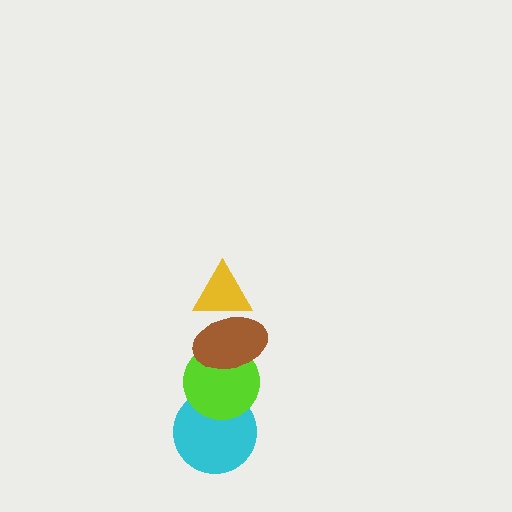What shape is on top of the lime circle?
The brown ellipse is on top of the lime circle.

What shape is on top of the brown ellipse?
The yellow triangle is on top of the brown ellipse.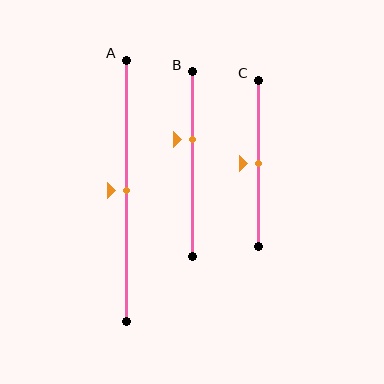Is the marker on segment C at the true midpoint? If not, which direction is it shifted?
Yes, the marker on segment C is at the true midpoint.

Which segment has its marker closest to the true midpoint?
Segment A has its marker closest to the true midpoint.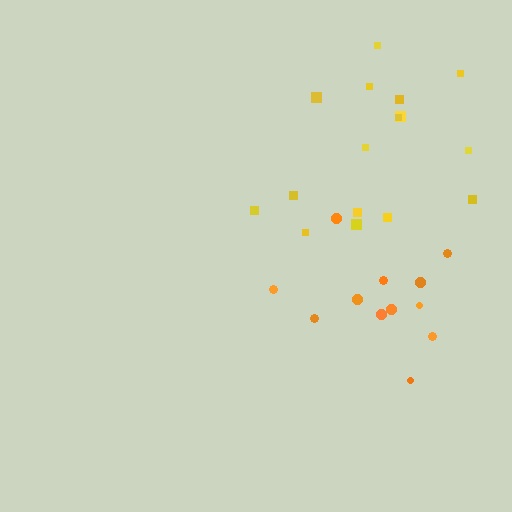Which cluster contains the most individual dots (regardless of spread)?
Yellow (16).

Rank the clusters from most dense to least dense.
yellow, orange.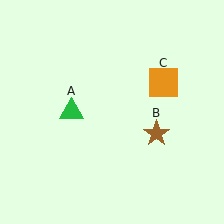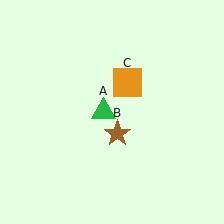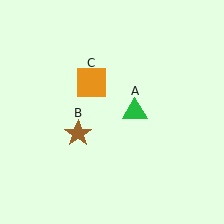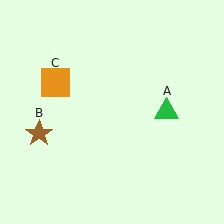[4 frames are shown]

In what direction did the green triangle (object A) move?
The green triangle (object A) moved right.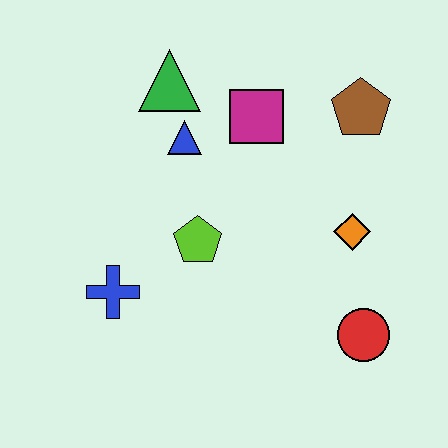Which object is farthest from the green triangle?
The red circle is farthest from the green triangle.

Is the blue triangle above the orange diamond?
Yes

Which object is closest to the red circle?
The orange diamond is closest to the red circle.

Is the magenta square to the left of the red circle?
Yes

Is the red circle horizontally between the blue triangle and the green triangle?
No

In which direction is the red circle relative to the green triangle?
The red circle is below the green triangle.